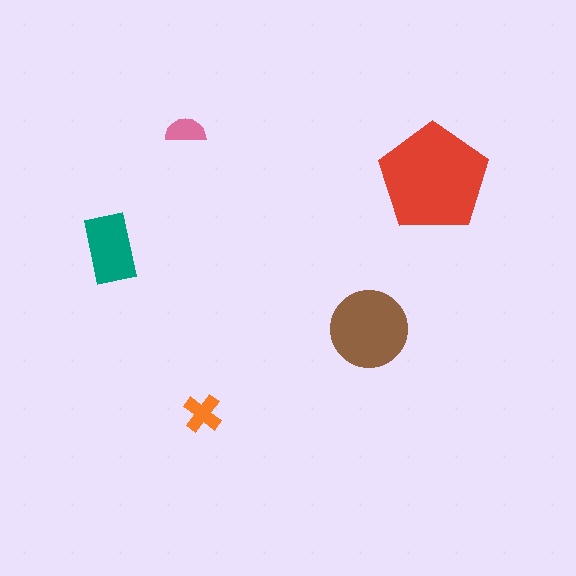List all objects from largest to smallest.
The red pentagon, the brown circle, the teal rectangle, the orange cross, the pink semicircle.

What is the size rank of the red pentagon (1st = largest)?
1st.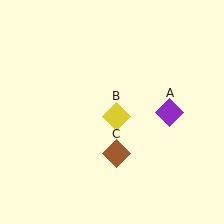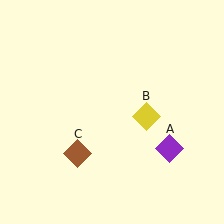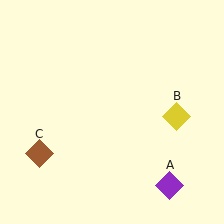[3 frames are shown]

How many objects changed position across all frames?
3 objects changed position: purple diamond (object A), yellow diamond (object B), brown diamond (object C).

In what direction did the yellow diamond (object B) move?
The yellow diamond (object B) moved right.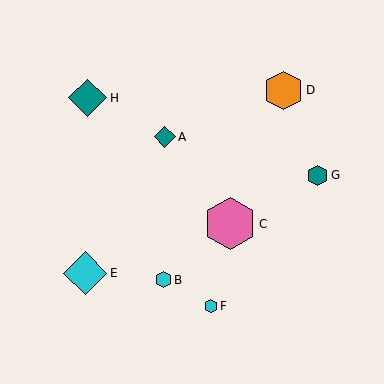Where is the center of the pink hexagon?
The center of the pink hexagon is at (230, 224).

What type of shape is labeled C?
Shape C is a pink hexagon.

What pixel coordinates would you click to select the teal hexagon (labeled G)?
Click at (318, 175) to select the teal hexagon G.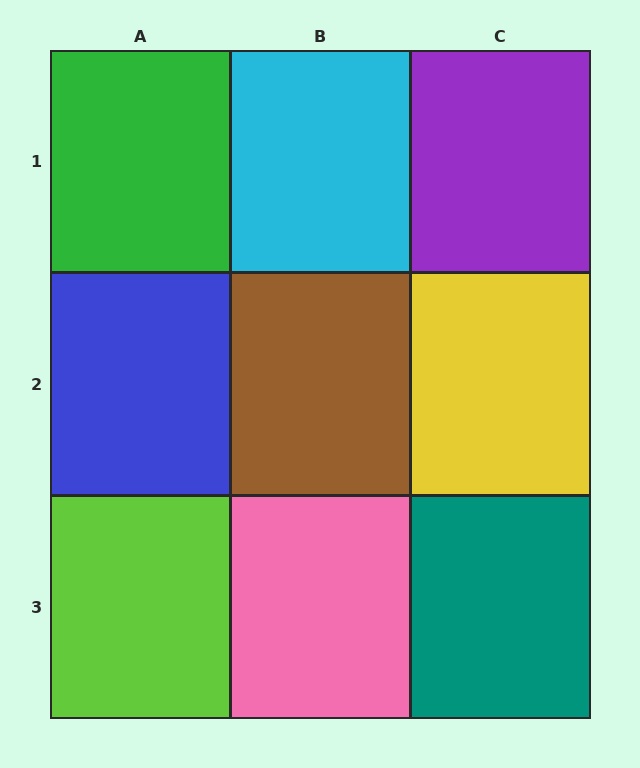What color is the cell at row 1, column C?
Purple.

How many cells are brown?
1 cell is brown.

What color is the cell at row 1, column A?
Green.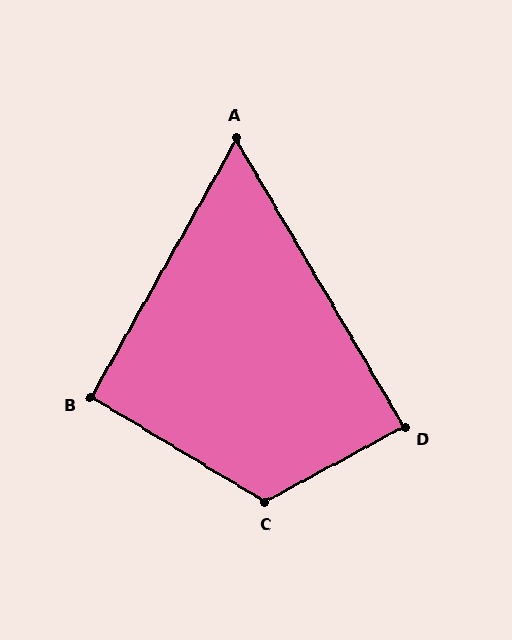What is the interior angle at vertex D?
Approximately 88 degrees (approximately right).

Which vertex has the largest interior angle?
C, at approximately 120 degrees.